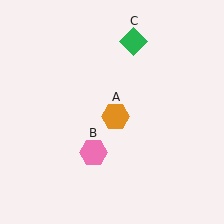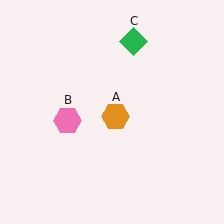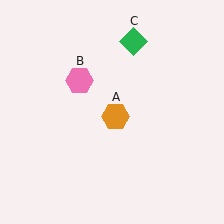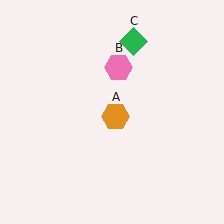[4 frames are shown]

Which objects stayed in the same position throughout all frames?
Orange hexagon (object A) and green diamond (object C) remained stationary.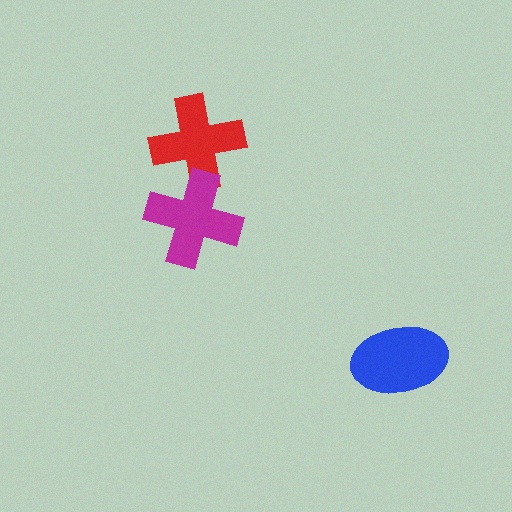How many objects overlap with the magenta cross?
1 object overlaps with the magenta cross.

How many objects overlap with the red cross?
1 object overlaps with the red cross.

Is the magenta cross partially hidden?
No, no other shape covers it.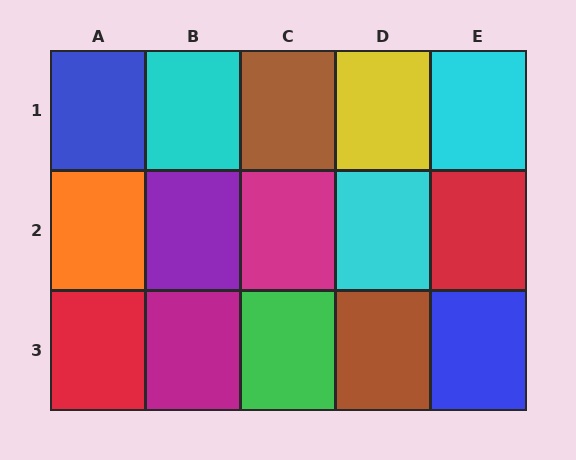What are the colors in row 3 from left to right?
Red, magenta, green, brown, blue.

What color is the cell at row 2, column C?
Magenta.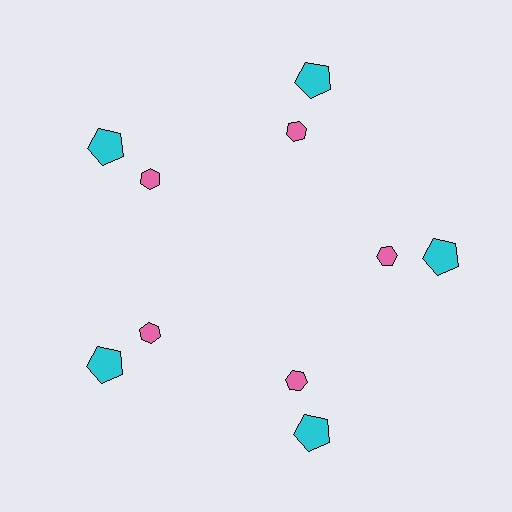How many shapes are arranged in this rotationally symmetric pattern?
There are 10 shapes, arranged in 5 groups of 2.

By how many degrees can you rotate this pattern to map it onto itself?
The pattern maps onto itself every 72 degrees of rotation.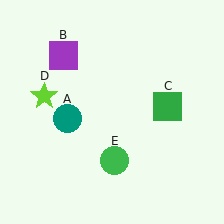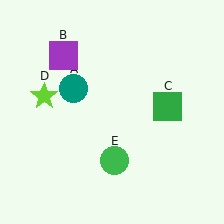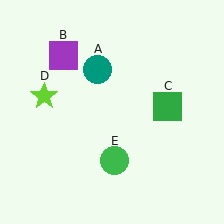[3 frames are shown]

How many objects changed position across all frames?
1 object changed position: teal circle (object A).